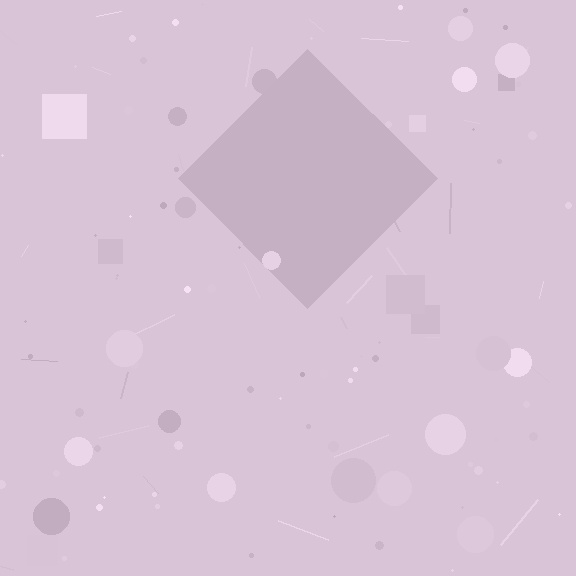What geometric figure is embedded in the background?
A diamond is embedded in the background.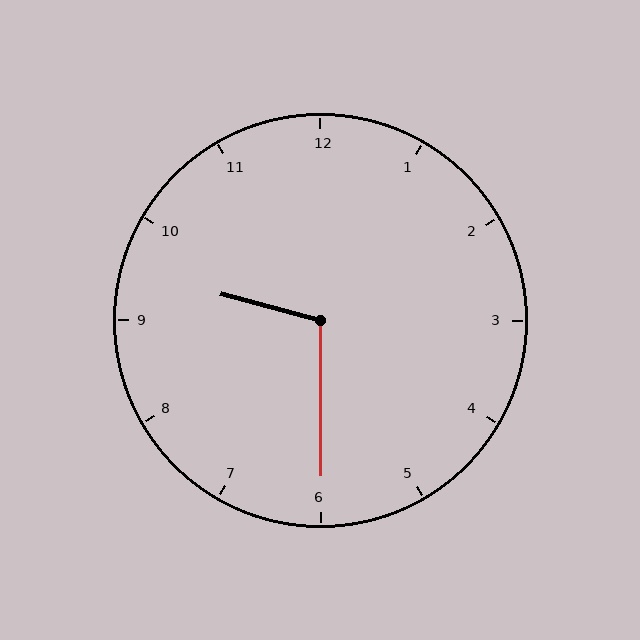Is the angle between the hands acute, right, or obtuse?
It is obtuse.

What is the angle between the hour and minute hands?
Approximately 105 degrees.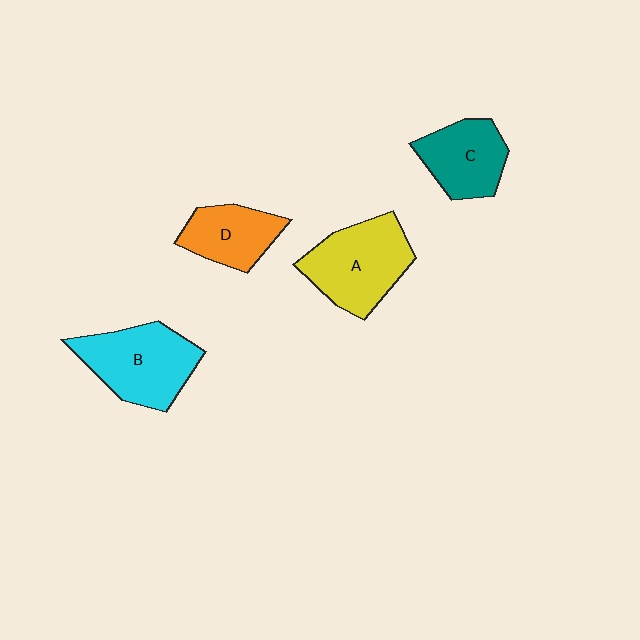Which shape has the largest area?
Shape B (cyan).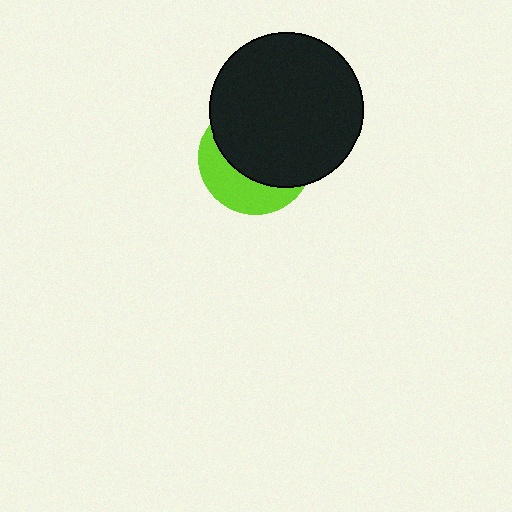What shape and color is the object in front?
The object in front is a black circle.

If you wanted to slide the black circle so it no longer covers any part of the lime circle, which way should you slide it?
Slide it up — that is the most direct way to separate the two shapes.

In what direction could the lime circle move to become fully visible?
The lime circle could move down. That would shift it out from behind the black circle entirely.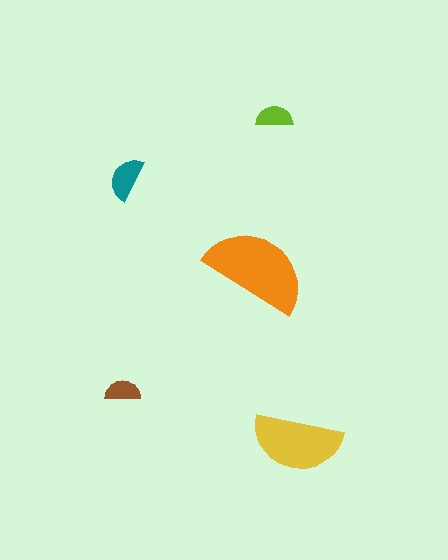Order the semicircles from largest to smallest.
the orange one, the yellow one, the teal one, the lime one, the brown one.